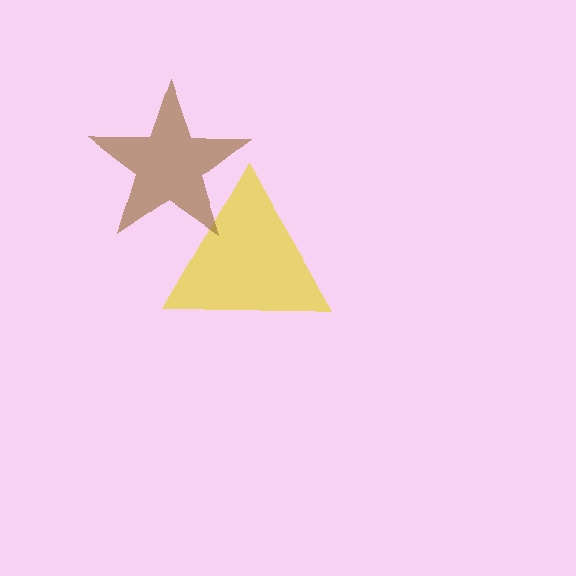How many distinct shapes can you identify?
There are 2 distinct shapes: a yellow triangle, a brown star.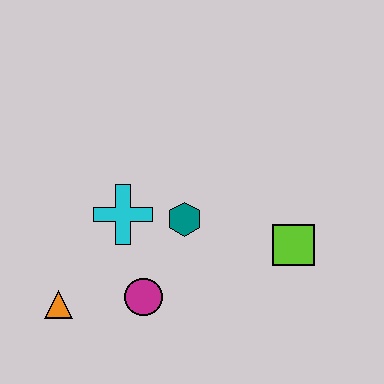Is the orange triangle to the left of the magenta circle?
Yes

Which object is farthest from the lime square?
The orange triangle is farthest from the lime square.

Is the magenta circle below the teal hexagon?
Yes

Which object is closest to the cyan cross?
The teal hexagon is closest to the cyan cross.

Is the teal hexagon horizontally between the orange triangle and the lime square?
Yes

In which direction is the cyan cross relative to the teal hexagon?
The cyan cross is to the left of the teal hexagon.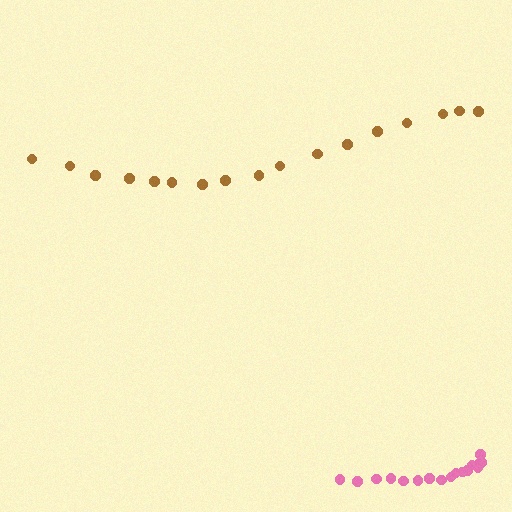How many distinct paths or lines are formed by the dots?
There are 2 distinct paths.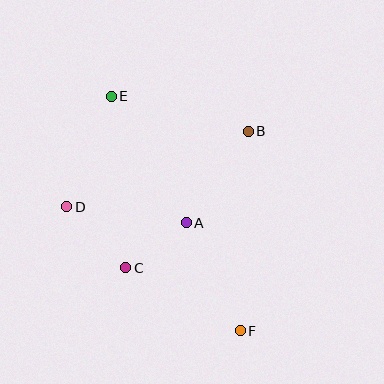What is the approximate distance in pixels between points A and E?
The distance between A and E is approximately 147 pixels.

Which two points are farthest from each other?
Points E and F are farthest from each other.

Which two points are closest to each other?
Points A and C are closest to each other.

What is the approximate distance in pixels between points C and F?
The distance between C and F is approximately 130 pixels.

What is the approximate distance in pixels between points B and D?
The distance between B and D is approximately 196 pixels.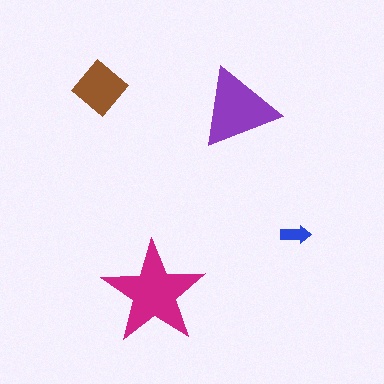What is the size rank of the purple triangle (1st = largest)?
2nd.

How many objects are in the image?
There are 4 objects in the image.